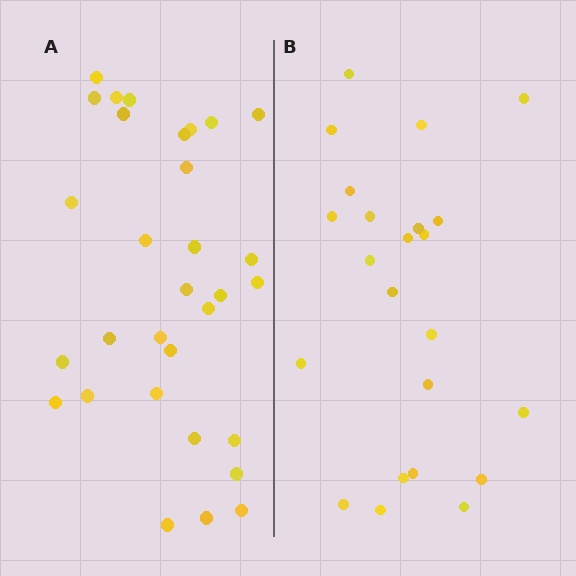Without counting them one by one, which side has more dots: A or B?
Region A (the left region) has more dots.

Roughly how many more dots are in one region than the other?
Region A has roughly 8 or so more dots than region B.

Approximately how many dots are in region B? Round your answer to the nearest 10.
About 20 dots. (The exact count is 23, which rounds to 20.)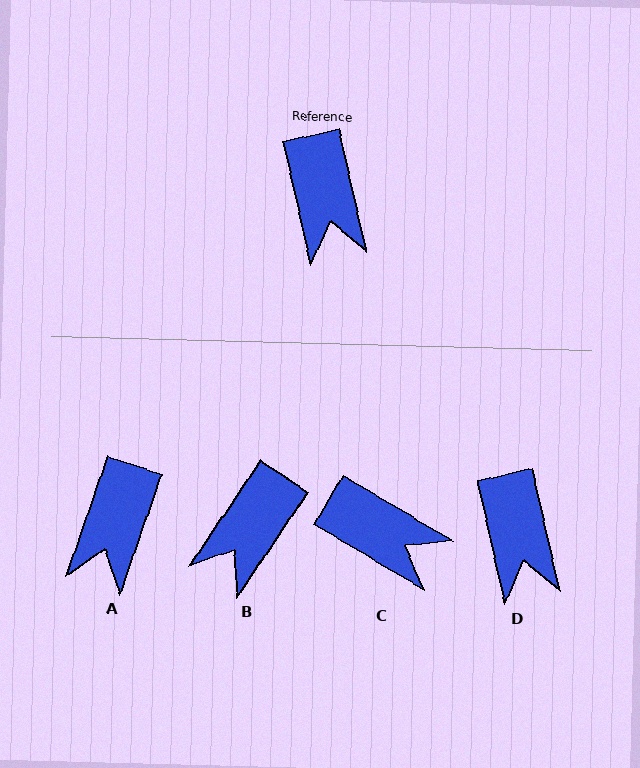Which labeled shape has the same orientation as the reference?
D.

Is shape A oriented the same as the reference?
No, it is off by about 32 degrees.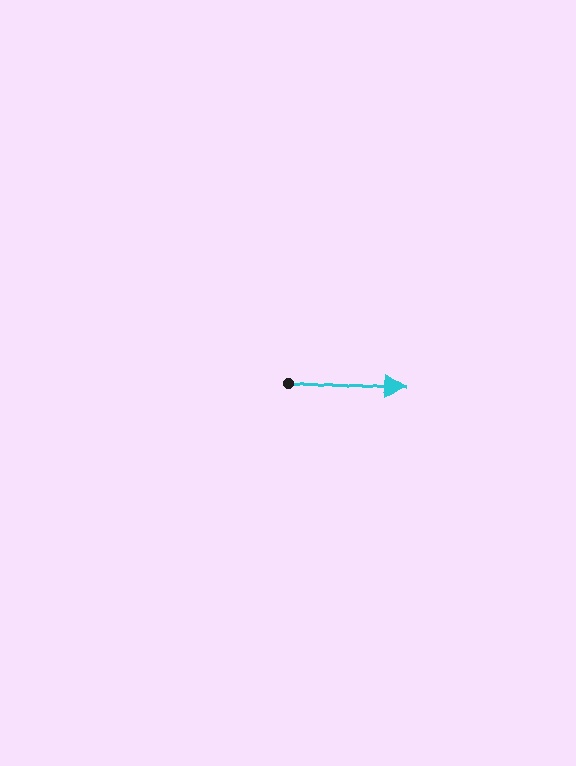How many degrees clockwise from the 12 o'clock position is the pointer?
Approximately 94 degrees.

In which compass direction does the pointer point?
East.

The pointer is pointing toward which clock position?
Roughly 3 o'clock.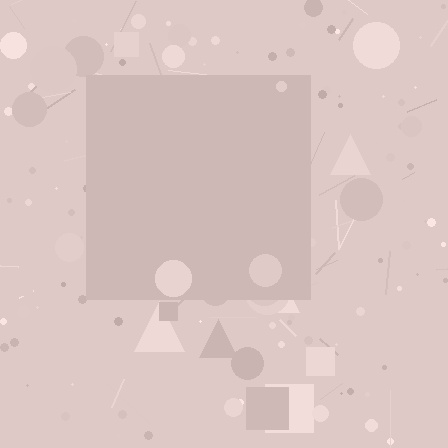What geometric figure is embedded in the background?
A square is embedded in the background.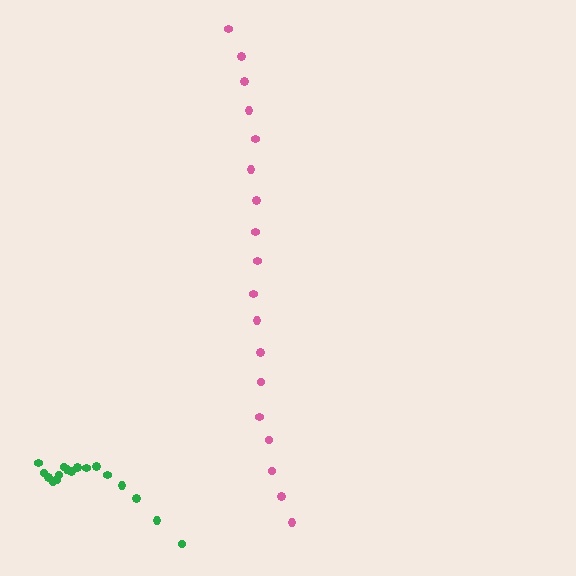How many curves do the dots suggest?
There are 2 distinct paths.